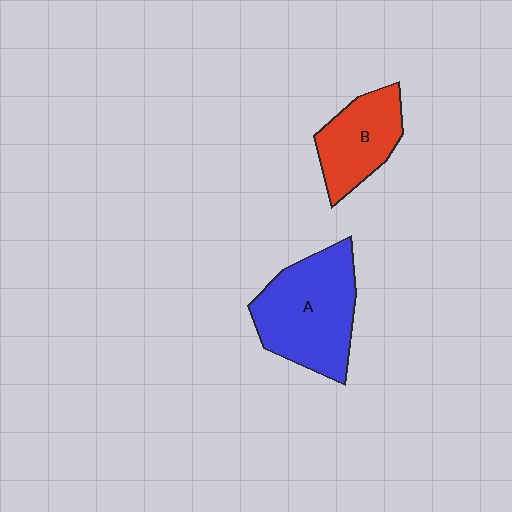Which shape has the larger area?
Shape A (blue).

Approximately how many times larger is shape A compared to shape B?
Approximately 1.6 times.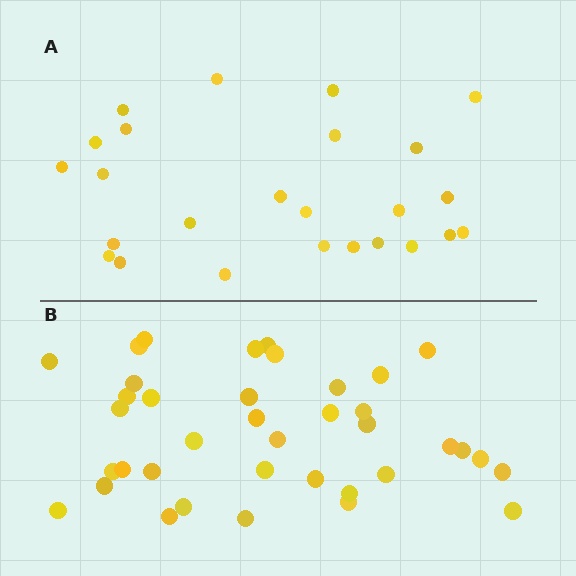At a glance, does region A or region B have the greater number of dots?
Region B (the bottom region) has more dots.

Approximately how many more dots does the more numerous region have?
Region B has approximately 15 more dots than region A.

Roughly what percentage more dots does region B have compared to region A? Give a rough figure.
About 50% more.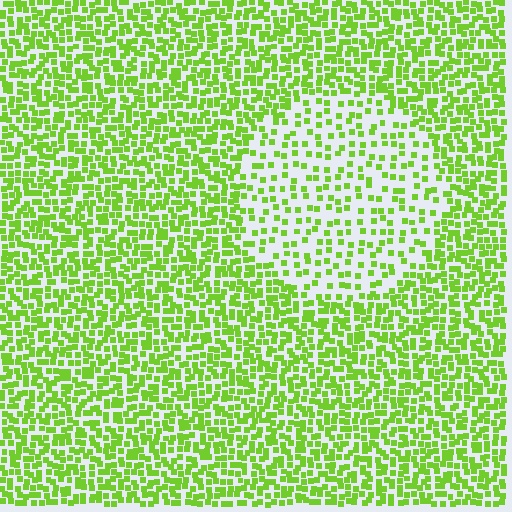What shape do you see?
I see a circle.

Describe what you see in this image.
The image contains small lime elements arranged at two different densities. A circle-shaped region is visible where the elements are less densely packed than the surrounding area.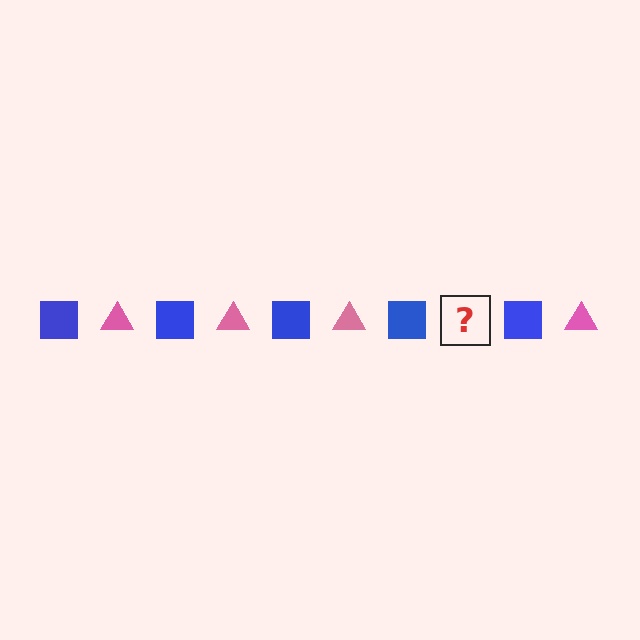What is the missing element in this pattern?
The missing element is a pink triangle.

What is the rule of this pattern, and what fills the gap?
The rule is that the pattern alternates between blue square and pink triangle. The gap should be filled with a pink triangle.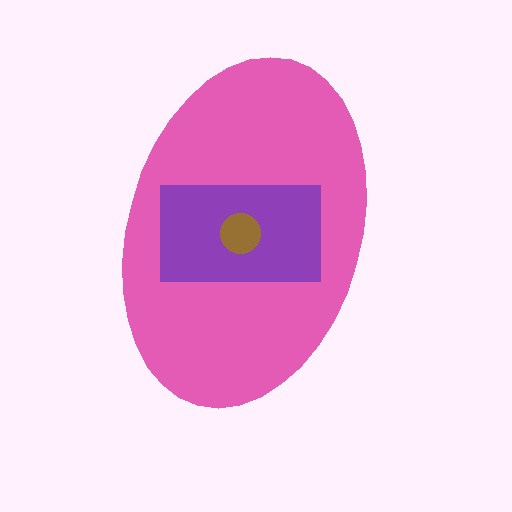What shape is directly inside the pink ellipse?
The purple rectangle.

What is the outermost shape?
The pink ellipse.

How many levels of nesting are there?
3.